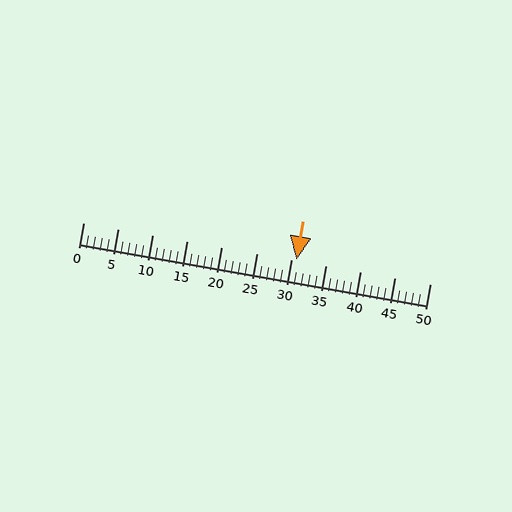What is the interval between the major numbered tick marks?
The major tick marks are spaced 5 units apart.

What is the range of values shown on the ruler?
The ruler shows values from 0 to 50.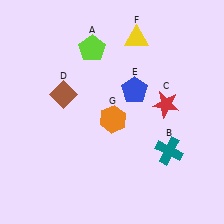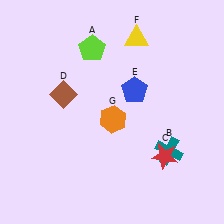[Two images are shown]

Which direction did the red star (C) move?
The red star (C) moved down.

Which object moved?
The red star (C) moved down.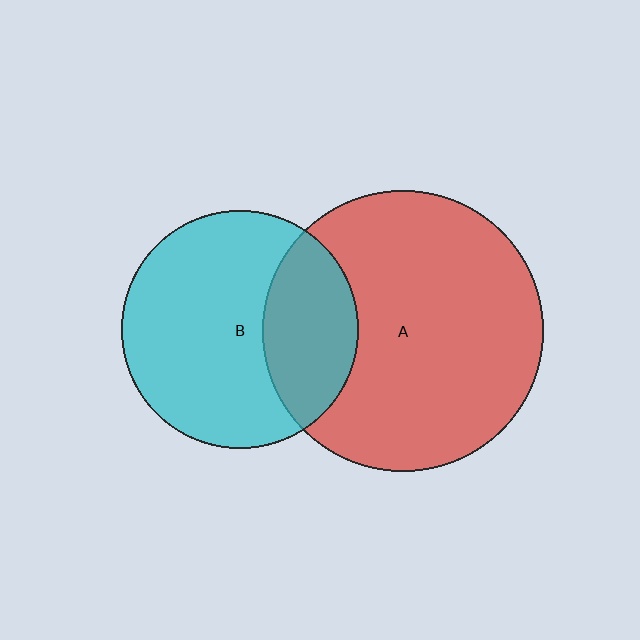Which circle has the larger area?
Circle A (red).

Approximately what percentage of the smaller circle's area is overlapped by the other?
Approximately 30%.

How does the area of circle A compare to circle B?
Approximately 1.4 times.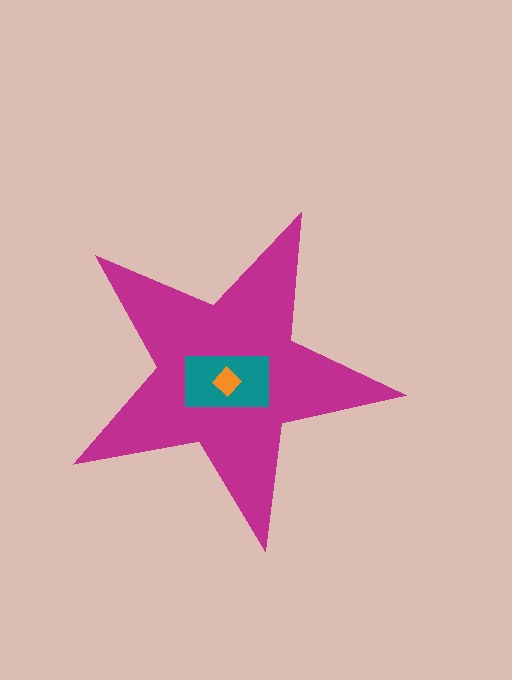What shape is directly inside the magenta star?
The teal rectangle.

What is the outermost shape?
The magenta star.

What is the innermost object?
The orange diamond.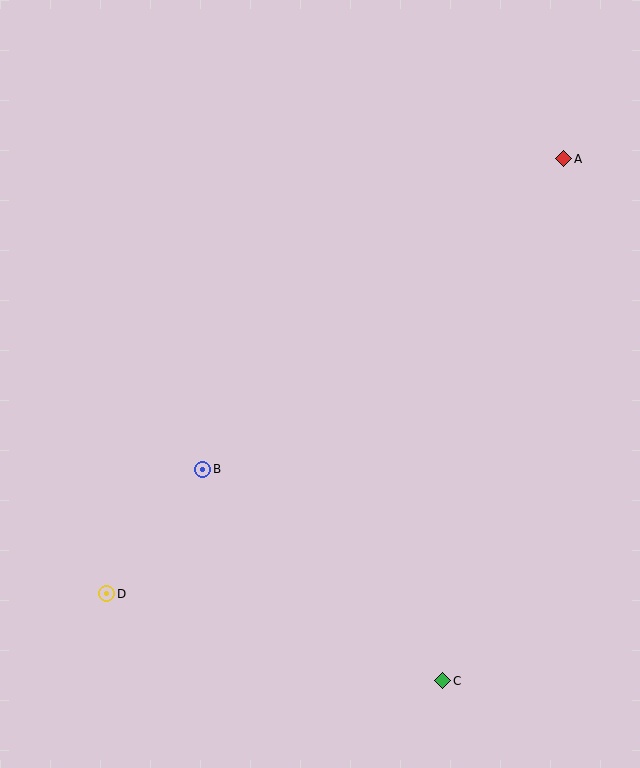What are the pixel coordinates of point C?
Point C is at (442, 681).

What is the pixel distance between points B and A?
The distance between B and A is 476 pixels.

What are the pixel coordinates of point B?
Point B is at (203, 469).